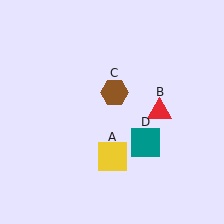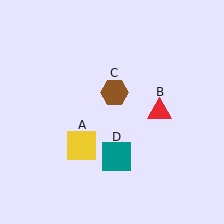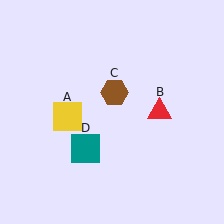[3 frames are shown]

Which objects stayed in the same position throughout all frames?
Red triangle (object B) and brown hexagon (object C) remained stationary.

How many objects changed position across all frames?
2 objects changed position: yellow square (object A), teal square (object D).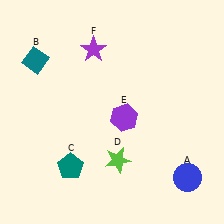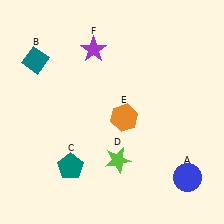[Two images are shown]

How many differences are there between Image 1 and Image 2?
There is 1 difference between the two images.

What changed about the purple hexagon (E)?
In Image 1, E is purple. In Image 2, it changed to orange.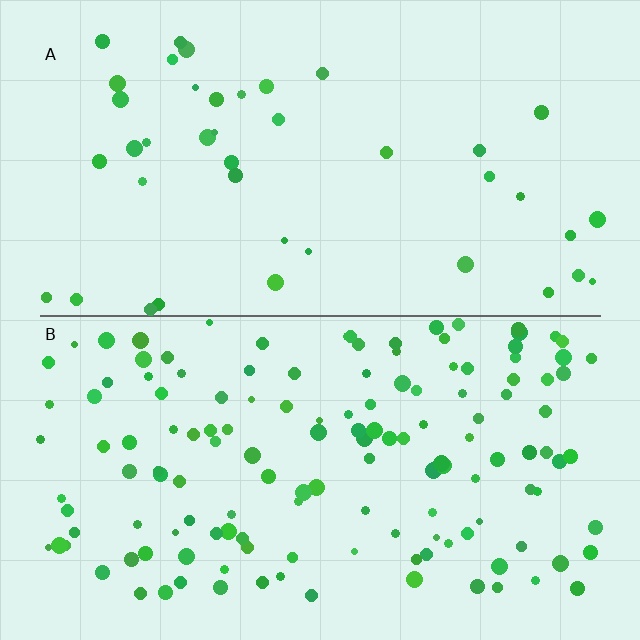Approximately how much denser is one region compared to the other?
Approximately 3.4× — region B over region A.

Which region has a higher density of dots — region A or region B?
B (the bottom).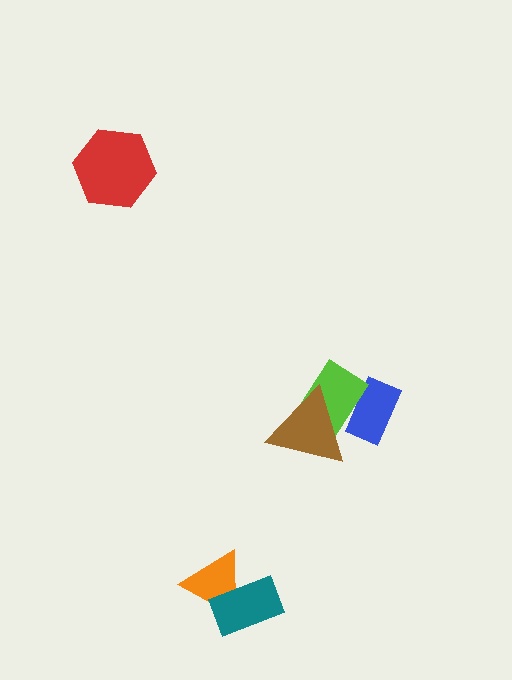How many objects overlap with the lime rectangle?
2 objects overlap with the lime rectangle.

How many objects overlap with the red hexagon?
0 objects overlap with the red hexagon.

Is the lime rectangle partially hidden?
Yes, it is partially covered by another shape.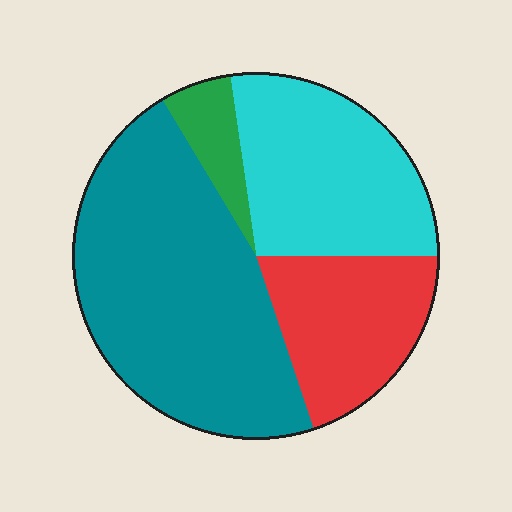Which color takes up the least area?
Green, at roughly 5%.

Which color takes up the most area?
Teal, at roughly 45%.